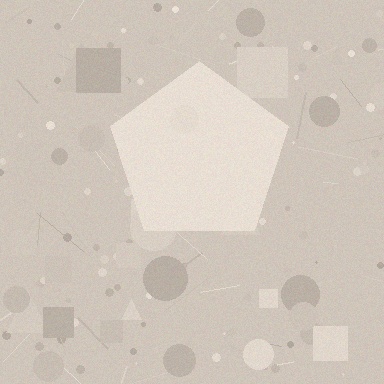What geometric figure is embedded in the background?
A pentagon is embedded in the background.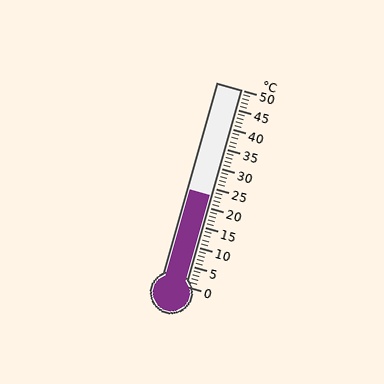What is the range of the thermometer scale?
The thermometer scale ranges from 0°C to 50°C.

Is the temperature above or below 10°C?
The temperature is above 10°C.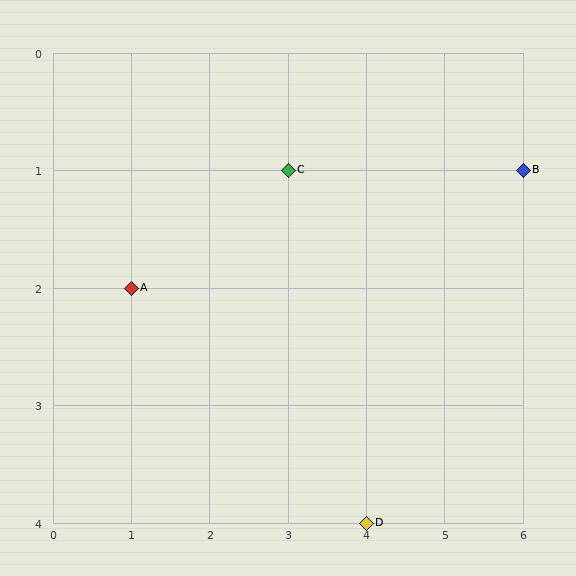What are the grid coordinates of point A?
Point A is at grid coordinates (1, 2).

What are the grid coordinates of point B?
Point B is at grid coordinates (6, 1).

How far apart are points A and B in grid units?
Points A and B are 5 columns and 1 row apart (about 5.1 grid units diagonally).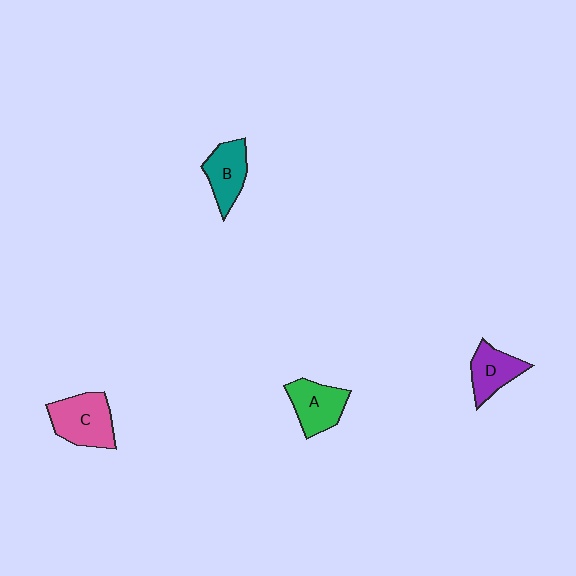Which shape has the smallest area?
Shape D (purple).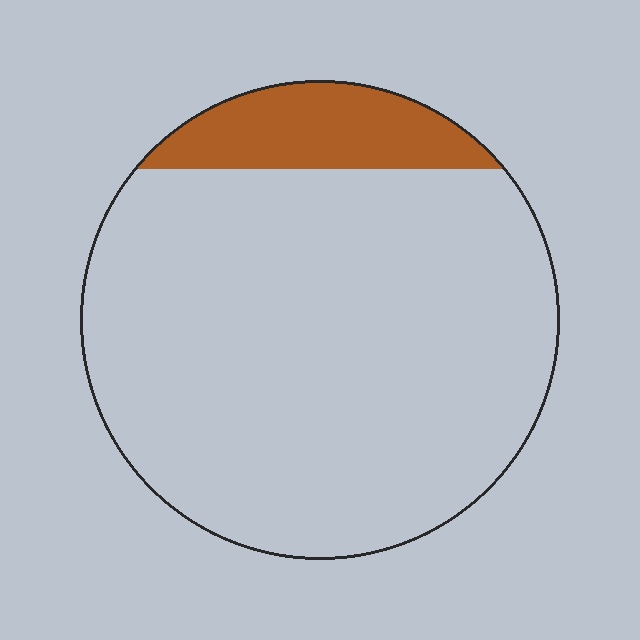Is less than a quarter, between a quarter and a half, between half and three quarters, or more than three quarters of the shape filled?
Less than a quarter.